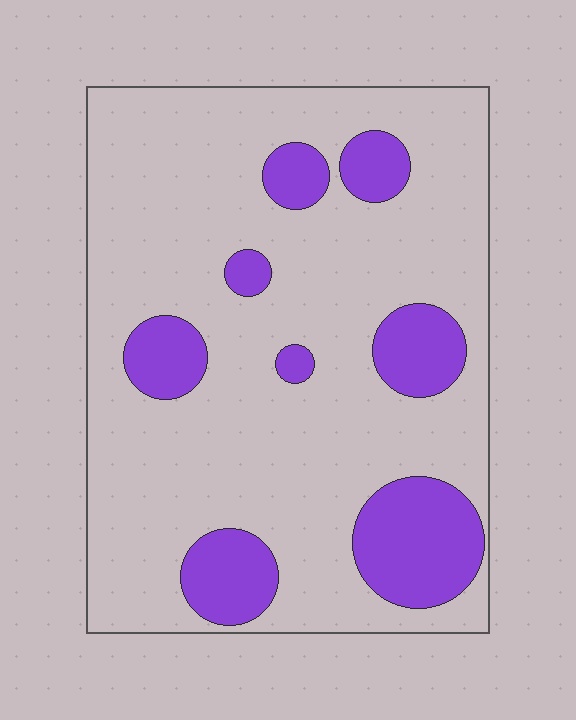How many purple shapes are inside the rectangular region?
8.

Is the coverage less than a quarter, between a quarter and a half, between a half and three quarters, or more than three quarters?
Less than a quarter.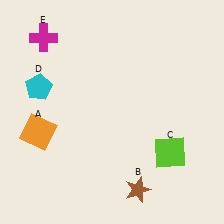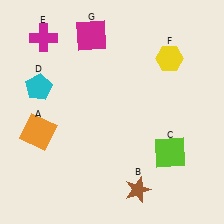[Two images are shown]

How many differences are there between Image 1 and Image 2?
There are 2 differences between the two images.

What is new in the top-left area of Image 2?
A magenta square (G) was added in the top-left area of Image 2.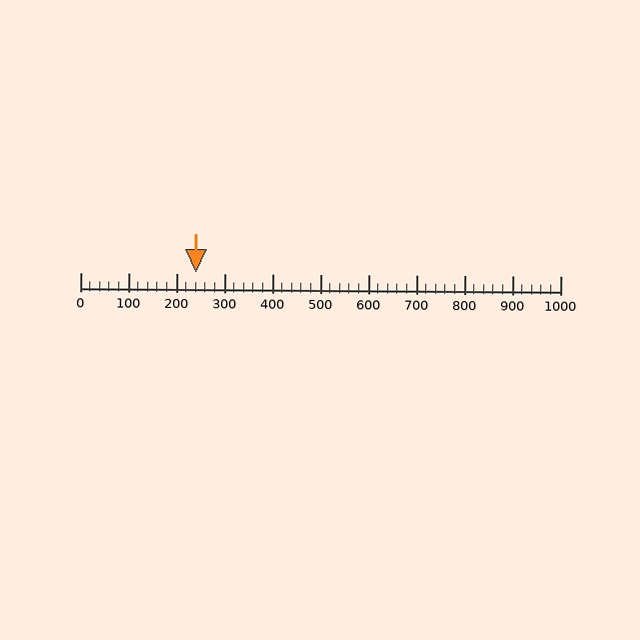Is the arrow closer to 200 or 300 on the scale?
The arrow is closer to 200.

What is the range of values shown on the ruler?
The ruler shows values from 0 to 1000.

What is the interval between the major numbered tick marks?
The major tick marks are spaced 100 units apart.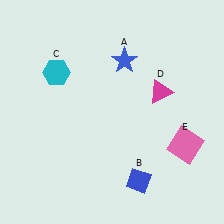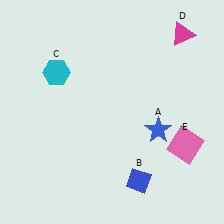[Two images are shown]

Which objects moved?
The objects that moved are: the blue star (A), the magenta triangle (D).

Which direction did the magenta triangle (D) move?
The magenta triangle (D) moved up.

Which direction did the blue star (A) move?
The blue star (A) moved down.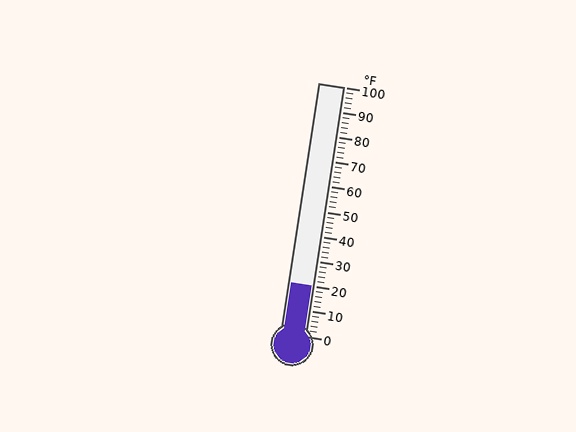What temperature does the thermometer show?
The thermometer shows approximately 20°F.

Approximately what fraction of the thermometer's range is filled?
The thermometer is filled to approximately 20% of its range.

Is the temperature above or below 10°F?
The temperature is above 10°F.